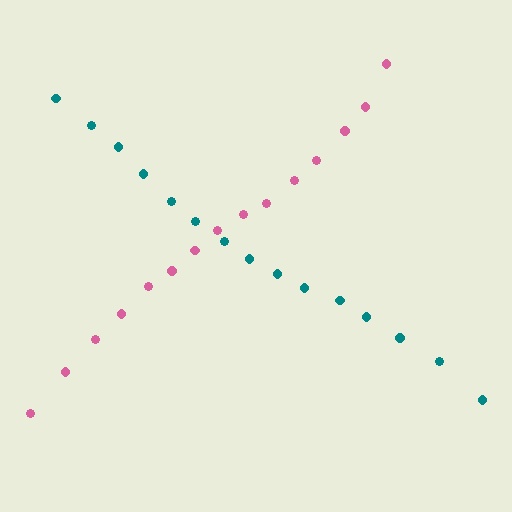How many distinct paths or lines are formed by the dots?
There are 2 distinct paths.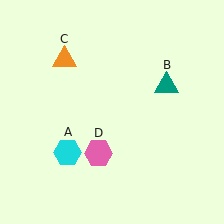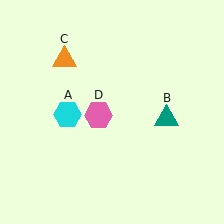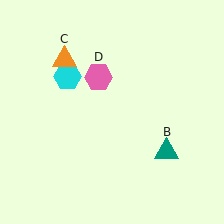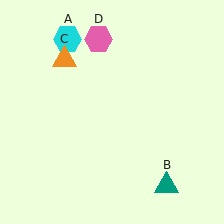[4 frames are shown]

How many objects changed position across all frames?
3 objects changed position: cyan hexagon (object A), teal triangle (object B), pink hexagon (object D).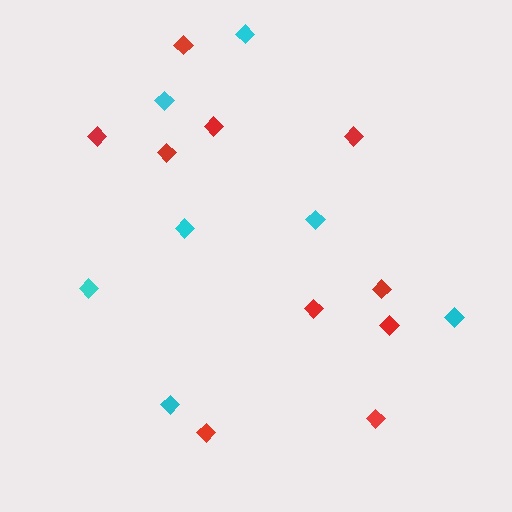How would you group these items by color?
There are 2 groups: one group of red diamonds (10) and one group of cyan diamonds (7).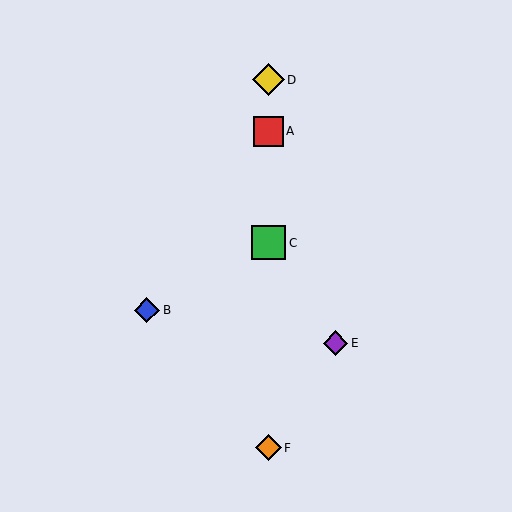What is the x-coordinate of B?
Object B is at x≈147.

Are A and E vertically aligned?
No, A is at x≈268 and E is at x≈336.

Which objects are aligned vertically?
Objects A, C, D, F are aligned vertically.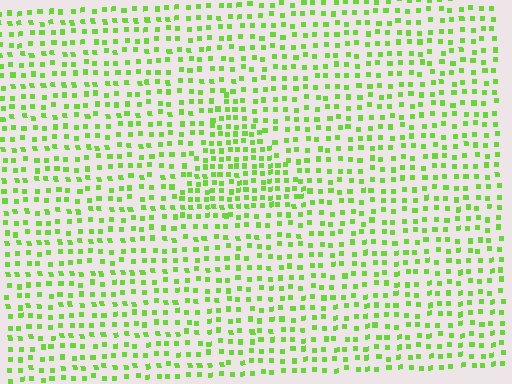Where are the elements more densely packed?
The elements are more densely packed inside the triangle boundary.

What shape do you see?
I see a triangle.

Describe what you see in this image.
The image contains small lime elements arranged at two different densities. A triangle-shaped region is visible where the elements are more densely packed than the surrounding area.